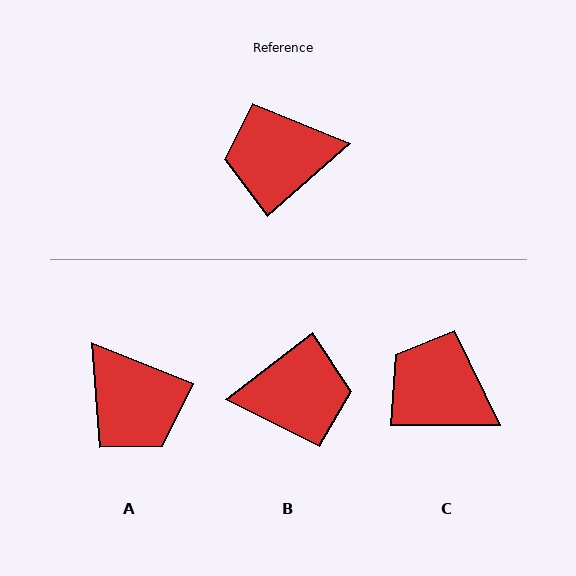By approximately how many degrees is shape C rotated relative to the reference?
Approximately 41 degrees clockwise.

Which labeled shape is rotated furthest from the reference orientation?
B, about 176 degrees away.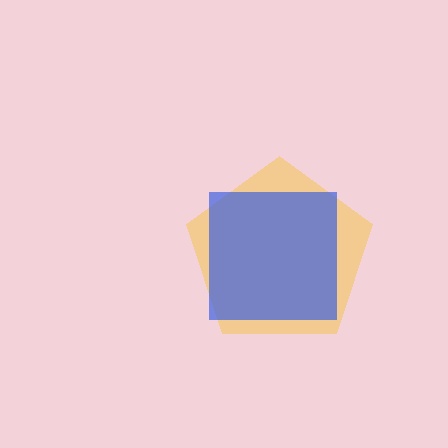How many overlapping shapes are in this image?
There are 2 overlapping shapes in the image.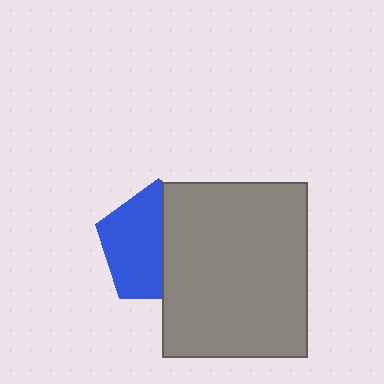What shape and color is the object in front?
The object in front is a gray rectangle.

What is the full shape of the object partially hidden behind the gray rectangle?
The partially hidden object is a blue pentagon.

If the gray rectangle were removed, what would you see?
You would see the complete blue pentagon.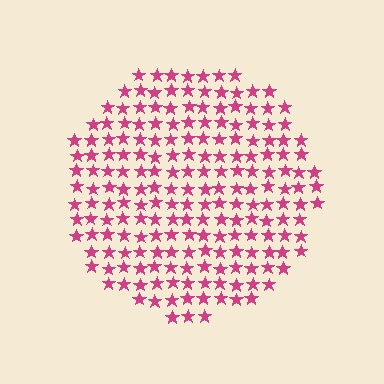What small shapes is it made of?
It is made of small stars.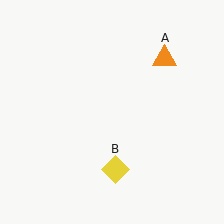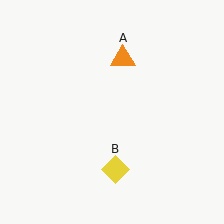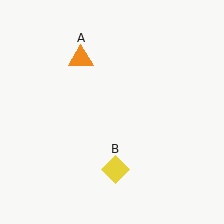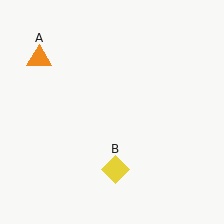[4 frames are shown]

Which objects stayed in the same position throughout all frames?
Yellow diamond (object B) remained stationary.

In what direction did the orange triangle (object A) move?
The orange triangle (object A) moved left.